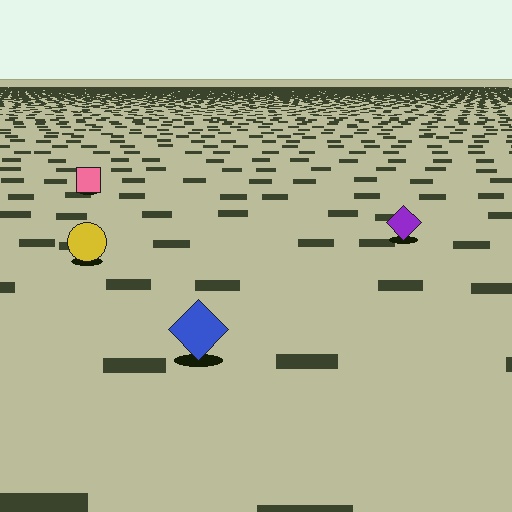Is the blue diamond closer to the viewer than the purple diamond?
Yes. The blue diamond is closer — you can tell from the texture gradient: the ground texture is coarser near it.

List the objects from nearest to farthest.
From nearest to farthest: the blue diamond, the yellow circle, the purple diamond, the pink square.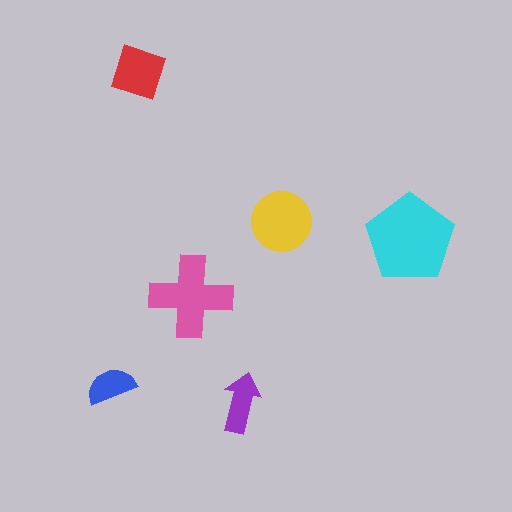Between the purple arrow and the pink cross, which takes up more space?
The pink cross.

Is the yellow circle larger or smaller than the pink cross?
Smaller.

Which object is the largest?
The cyan pentagon.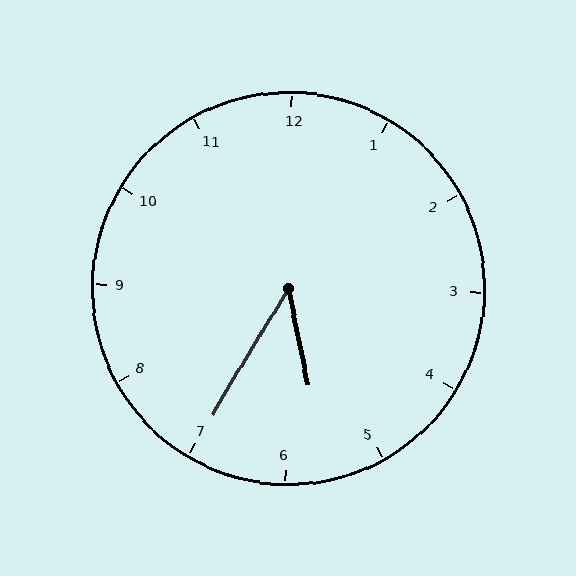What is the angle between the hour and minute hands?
Approximately 42 degrees.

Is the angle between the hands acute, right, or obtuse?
It is acute.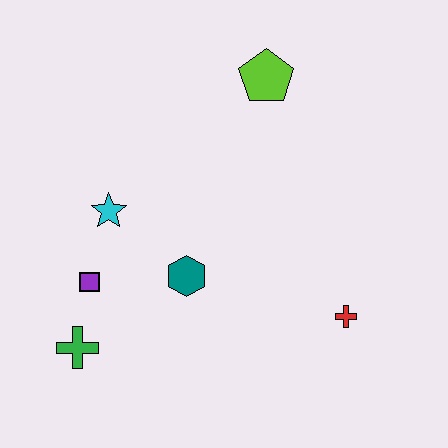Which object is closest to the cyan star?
The purple square is closest to the cyan star.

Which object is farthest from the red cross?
The green cross is farthest from the red cross.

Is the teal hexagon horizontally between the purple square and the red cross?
Yes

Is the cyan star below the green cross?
No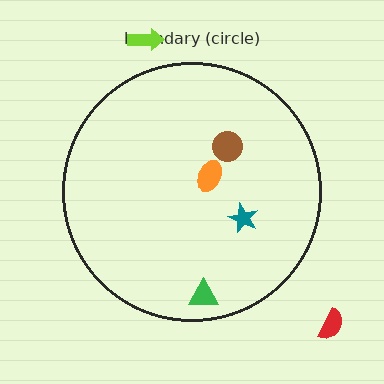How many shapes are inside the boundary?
4 inside, 2 outside.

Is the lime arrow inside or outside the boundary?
Outside.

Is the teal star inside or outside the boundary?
Inside.